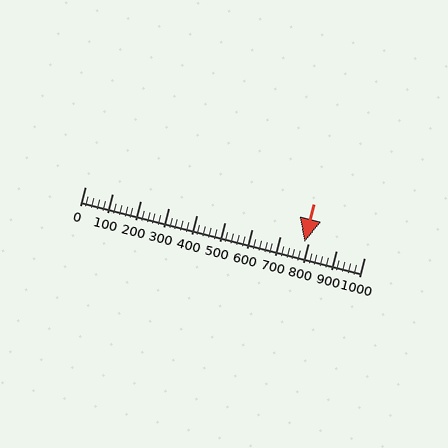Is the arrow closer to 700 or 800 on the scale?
The arrow is closer to 800.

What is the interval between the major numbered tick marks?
The major tick marks are spaced 100 units apart.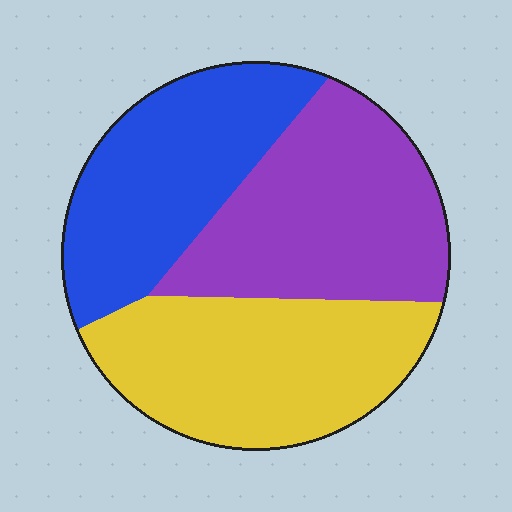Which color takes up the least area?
Blue, at roughly 30%.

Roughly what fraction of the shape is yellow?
Yellow covers around 35% of the shape.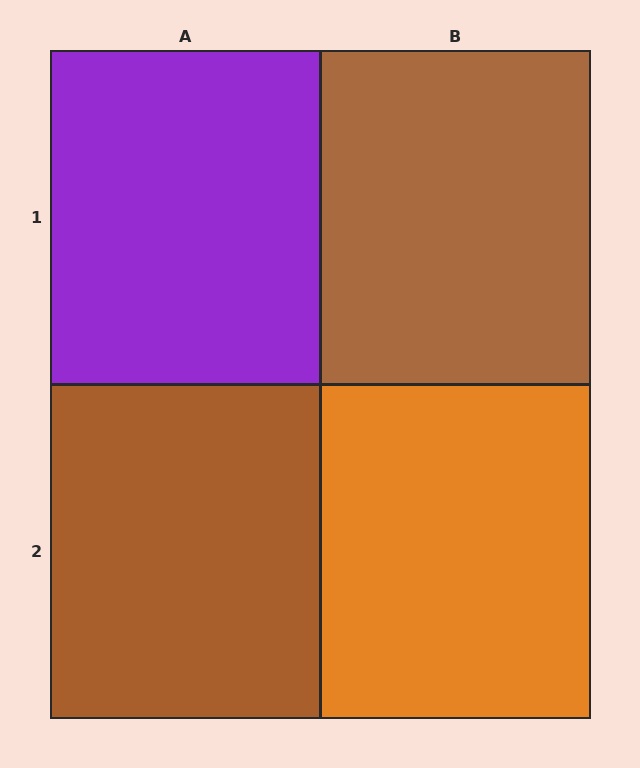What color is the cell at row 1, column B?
Brown.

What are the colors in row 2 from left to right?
Brown, orange.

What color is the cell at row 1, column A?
Purple.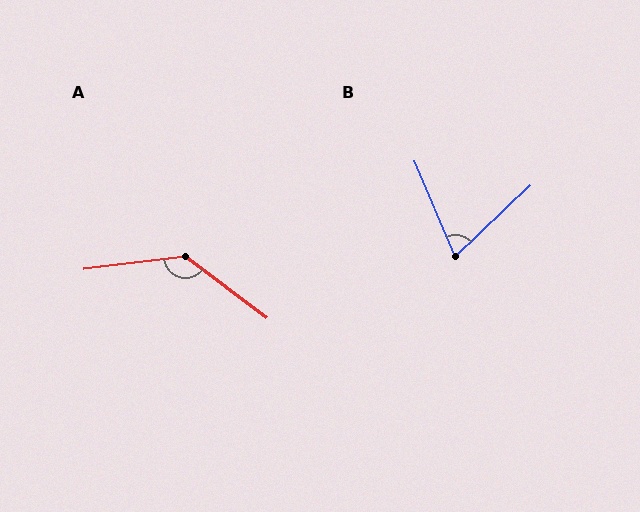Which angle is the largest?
A, at approximately 136 degrees.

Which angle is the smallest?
B, at approximately 69 degrees.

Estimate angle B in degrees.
Approximately 69 degrees.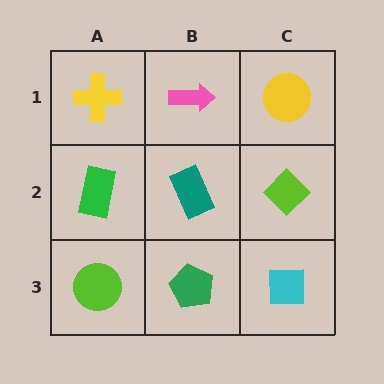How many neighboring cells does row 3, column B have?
3.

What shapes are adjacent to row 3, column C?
A lime diamond (row 2, column C), a green pentagon (row 3, column B).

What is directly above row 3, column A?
A green rectangle.